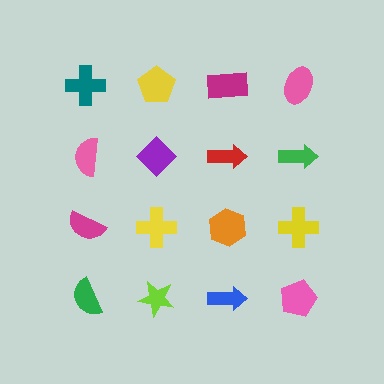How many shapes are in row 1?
4 shapes.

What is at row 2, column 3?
A red arrow.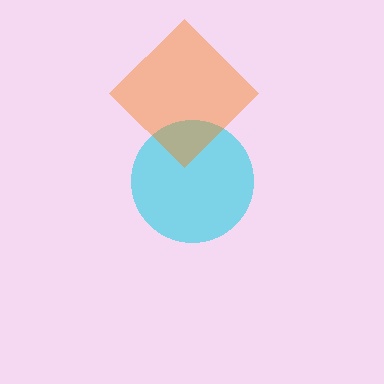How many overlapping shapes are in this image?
There are 2 overlapping shapes in the image.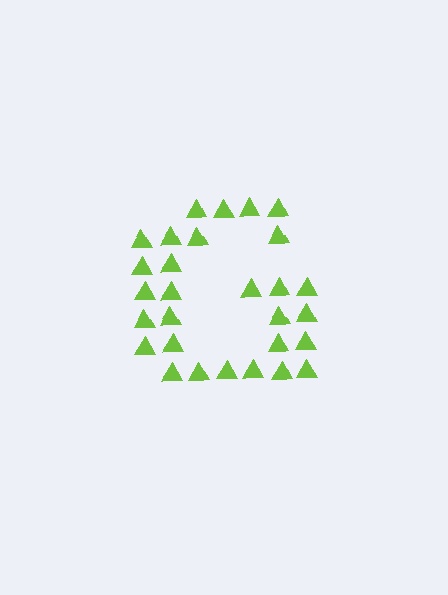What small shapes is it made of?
It is made of small triangles.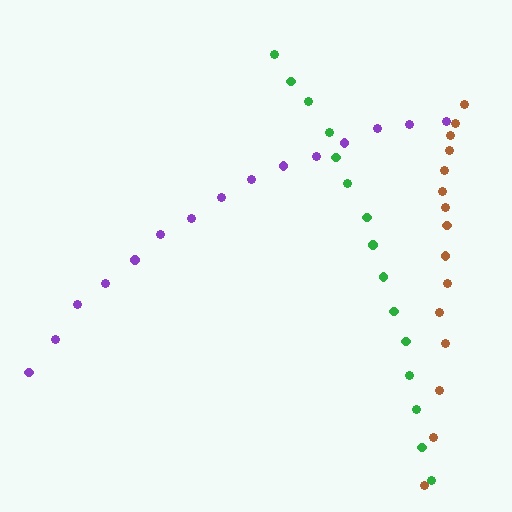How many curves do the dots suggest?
There are 3 distinct paths.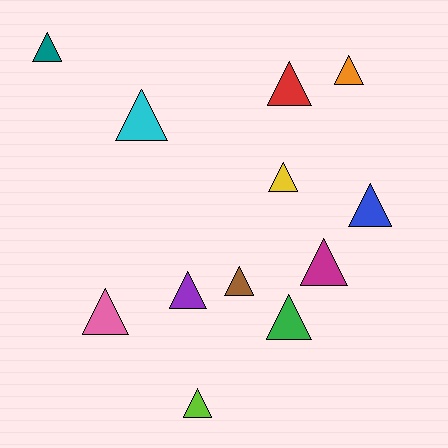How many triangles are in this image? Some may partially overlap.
There are 12 triangles.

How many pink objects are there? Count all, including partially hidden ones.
There is 1 pink object.